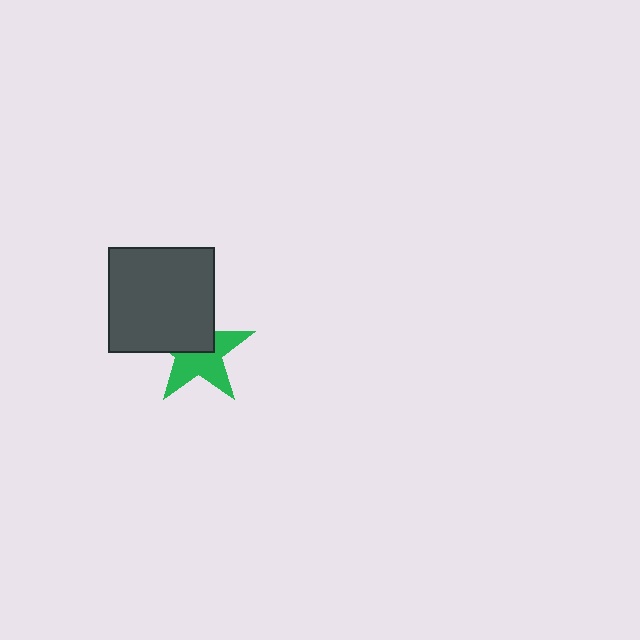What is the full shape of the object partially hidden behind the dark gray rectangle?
The partially hidden object is a green star.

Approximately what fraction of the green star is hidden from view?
Roughly 45% of the green star is hidden behind the dark gray rectangle.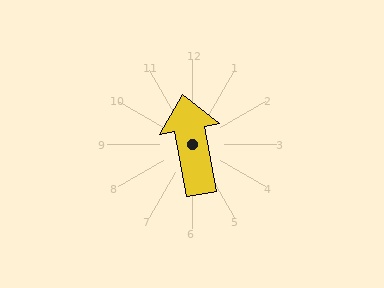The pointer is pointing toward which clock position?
Roughly 12 o'clock.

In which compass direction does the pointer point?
North.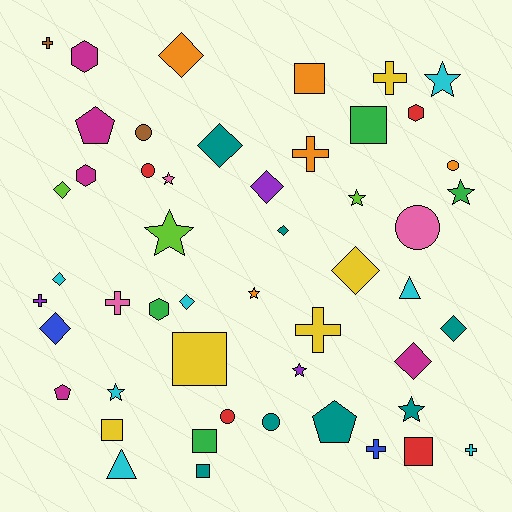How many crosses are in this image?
There are 8 crosses.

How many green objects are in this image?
There are 4 green objects.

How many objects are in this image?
There are 50 objects.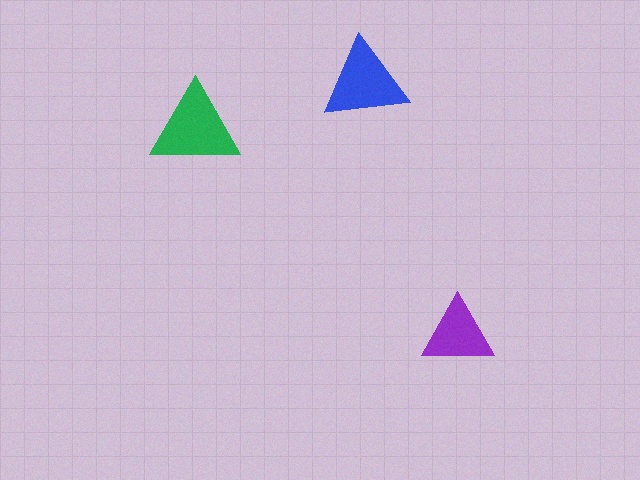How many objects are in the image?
There are 3 objects in the image.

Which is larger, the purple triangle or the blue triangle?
The blue one.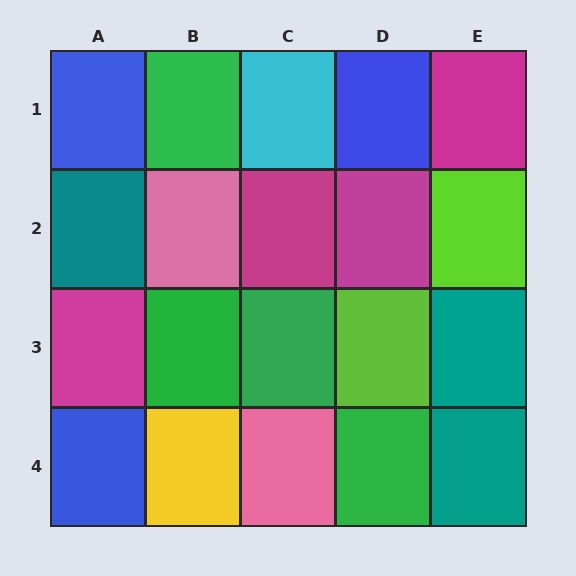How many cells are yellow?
1 cell is yellow.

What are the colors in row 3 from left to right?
Magenta, green, green, lime, teal.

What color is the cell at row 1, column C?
Cyan.